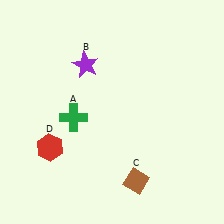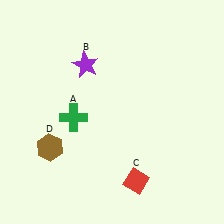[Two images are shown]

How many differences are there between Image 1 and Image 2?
There are 2 differences between the two images.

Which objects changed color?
C changed from brown to red. D changed from red to brown.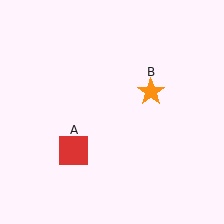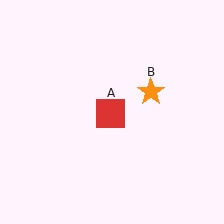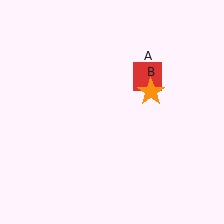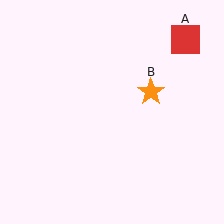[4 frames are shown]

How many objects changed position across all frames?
1 object changed position: red square (object A).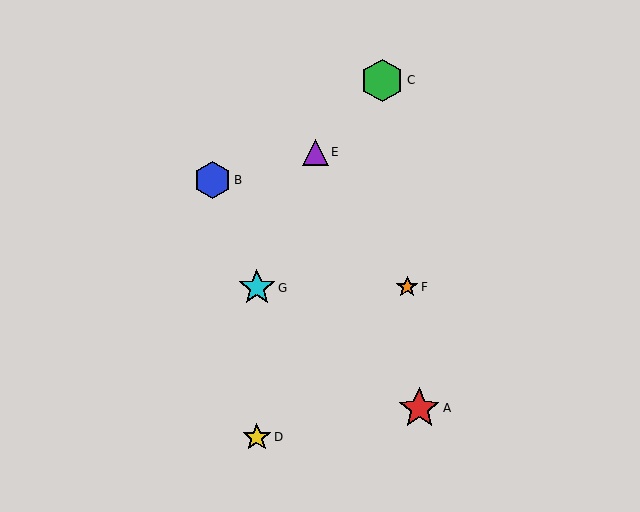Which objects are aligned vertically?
Objects D, G are aligned vertically.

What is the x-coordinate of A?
Object A is at x≈419.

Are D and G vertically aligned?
Yes, both are at x≈257.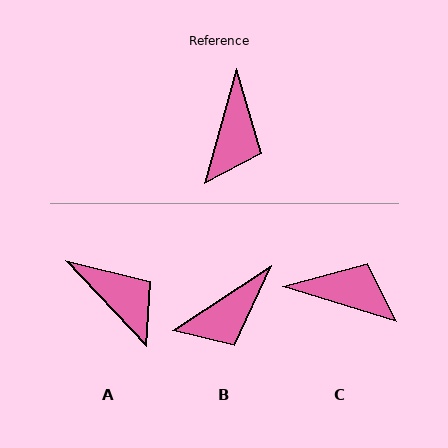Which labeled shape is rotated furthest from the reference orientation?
C, about 88 degrees away.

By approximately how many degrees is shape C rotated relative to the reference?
Approximately 88 degrees counter-clockwise.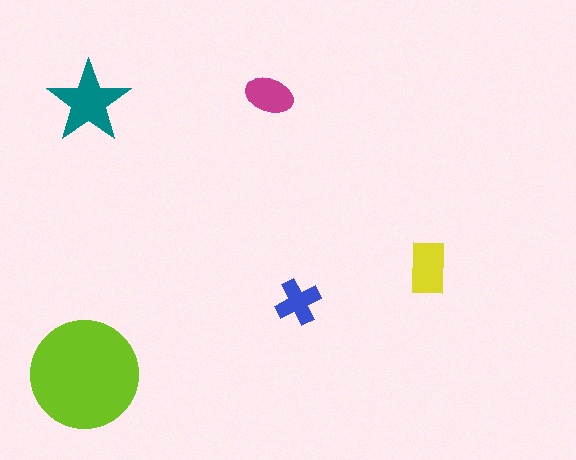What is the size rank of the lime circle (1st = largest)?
1st.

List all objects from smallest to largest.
The blue cross, the magenta ellipse, the yellow rectangle, the teal star, the lime circle.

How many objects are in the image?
There are 5 objects in the image.